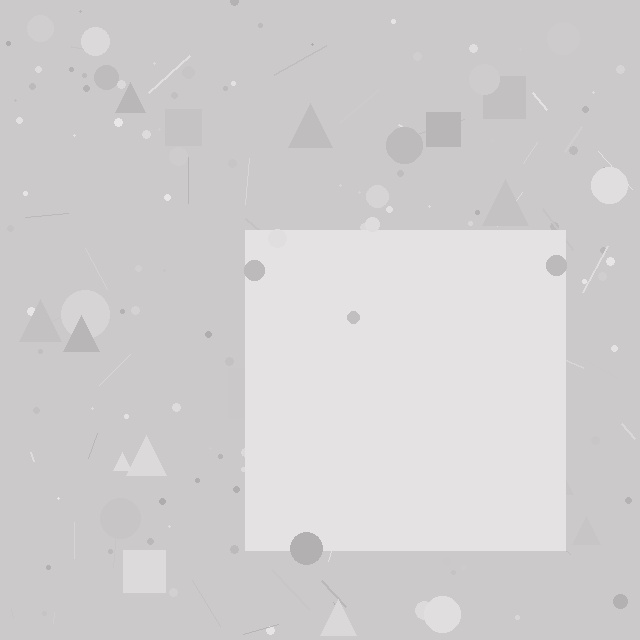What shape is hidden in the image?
A square is hidden in the image.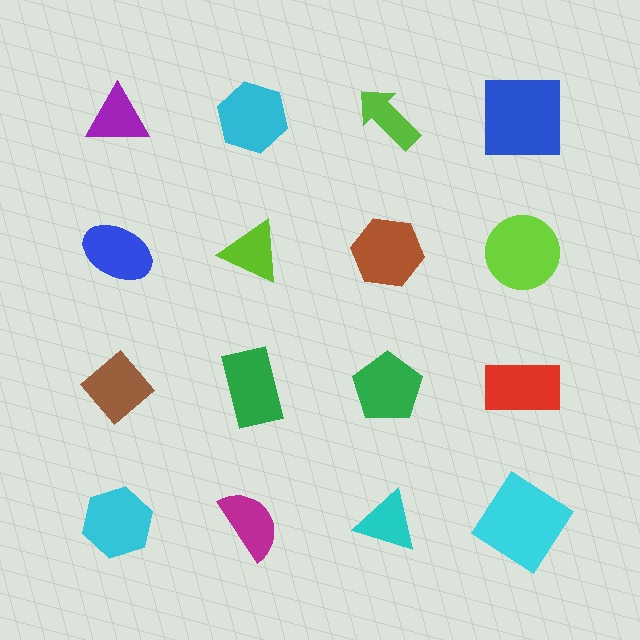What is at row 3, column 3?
A green pentagon.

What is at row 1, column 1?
A purple triangle.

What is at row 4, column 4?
A cyan diamond.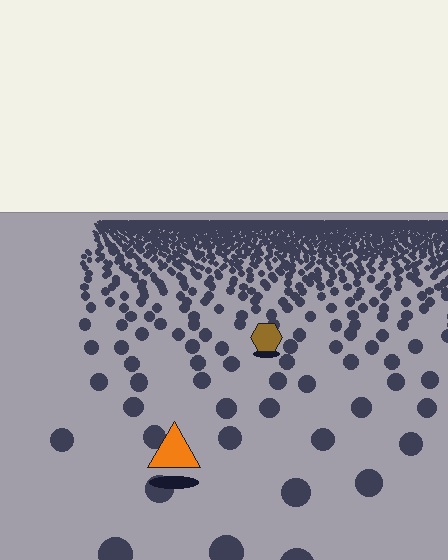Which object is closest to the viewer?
The orange triangle is closest. The texture marks near it are larger and more spread out.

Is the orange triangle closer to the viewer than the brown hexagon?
Yes. The orange triangle is closer — you can tell from the texture gradient: the ground texture is coarser near it.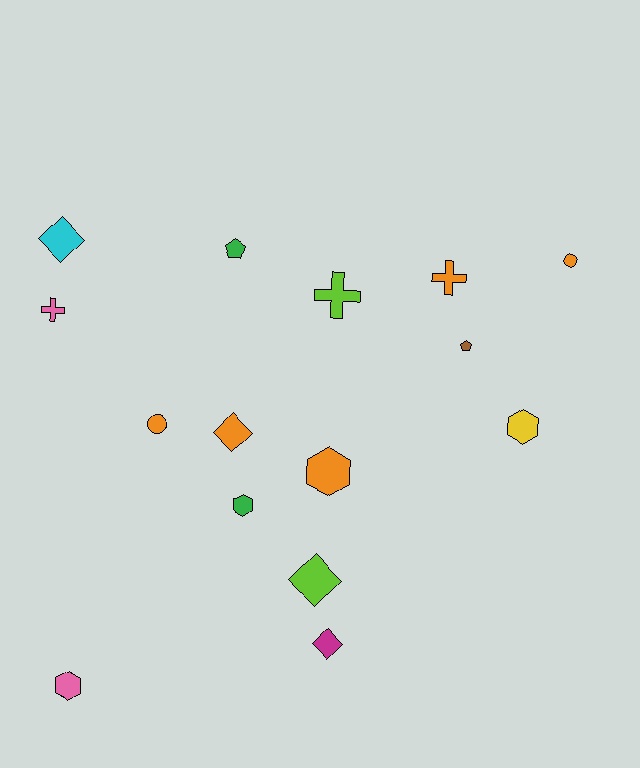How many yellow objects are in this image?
There is 1 yellow object.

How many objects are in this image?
There are 15 objects.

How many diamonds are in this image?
There are 4 diamonds.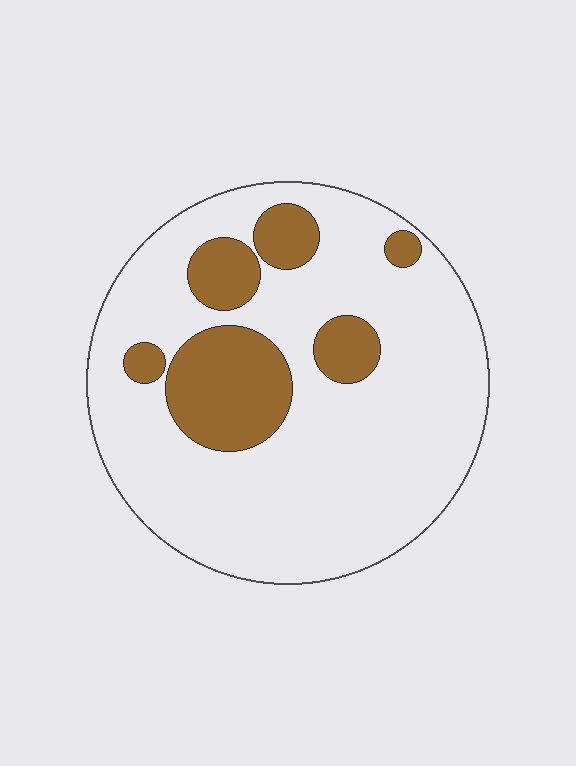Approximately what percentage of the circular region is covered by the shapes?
Approximately 20%.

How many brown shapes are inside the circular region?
6.